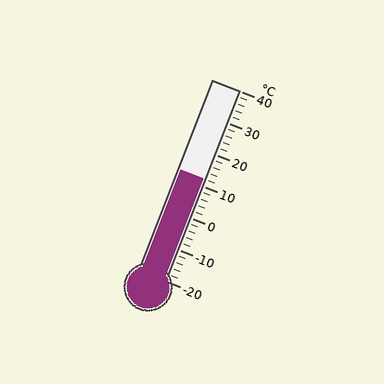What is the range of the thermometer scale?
The thermometer scale ranges from -20°C to 40°C.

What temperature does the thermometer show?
The thermometer shows approximately 12°C.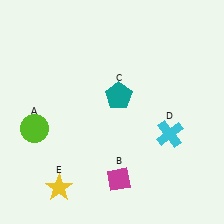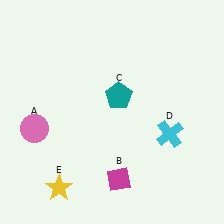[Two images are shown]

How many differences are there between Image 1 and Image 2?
There is 1 difference between the two images.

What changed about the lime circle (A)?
In Image 1, A is lime. In Image 2, it changed to pink.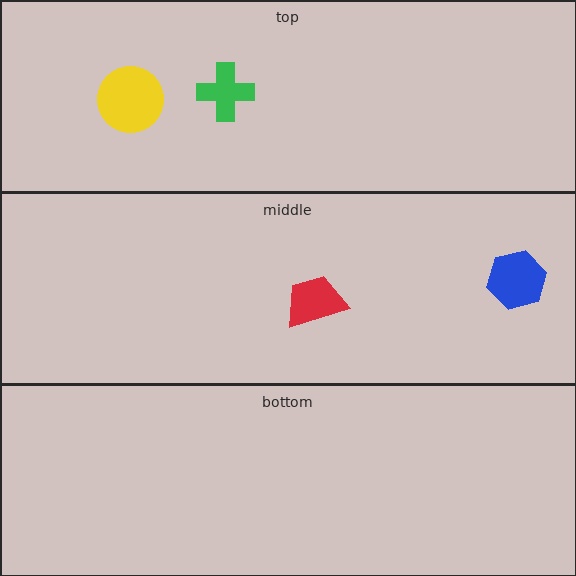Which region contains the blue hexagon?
The middle region.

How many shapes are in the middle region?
2.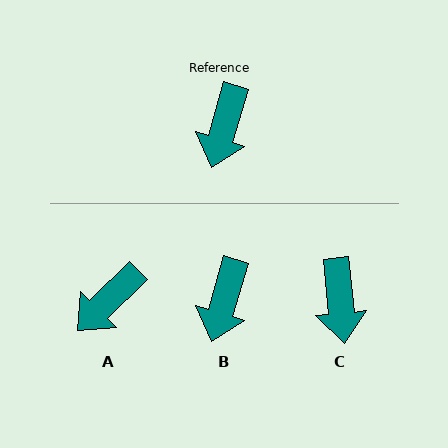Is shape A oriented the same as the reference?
No, it is off by about 29 degrees.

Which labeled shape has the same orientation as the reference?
B.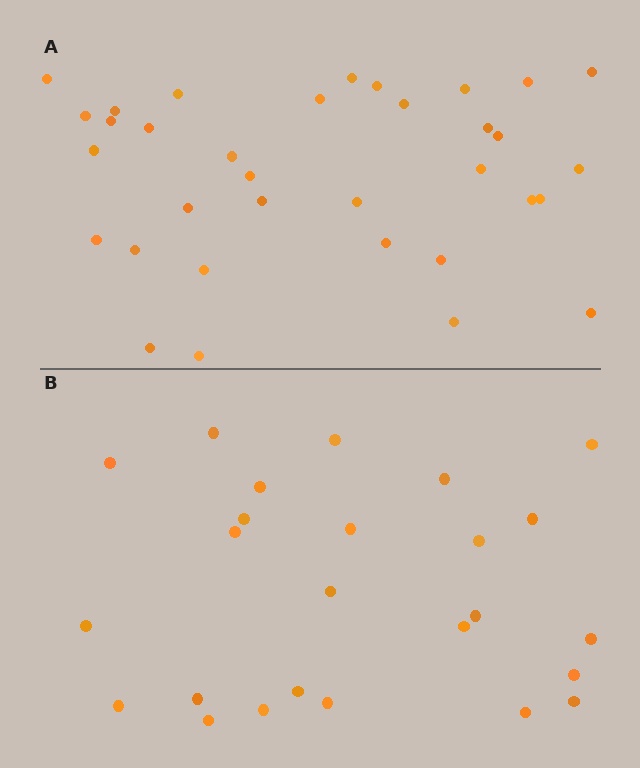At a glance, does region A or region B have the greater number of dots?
Region A (the top region) has more dots.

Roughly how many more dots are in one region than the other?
Region A has roughly 8 or so more dots than region B.